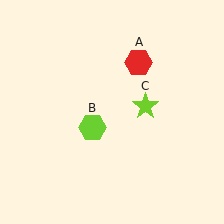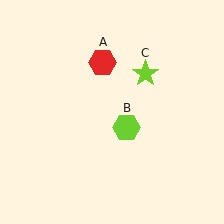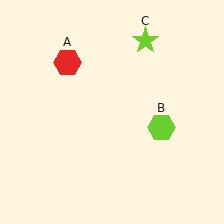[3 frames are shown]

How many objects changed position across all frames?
3 objects changed position: red hexagon (object A), lime hexagon (object B), lime star (object C).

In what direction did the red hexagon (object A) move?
The red hexagon (object A) moved left.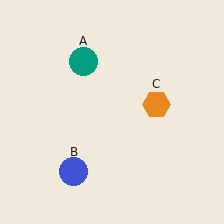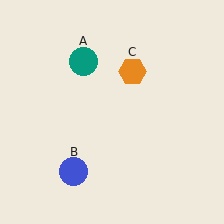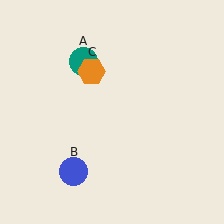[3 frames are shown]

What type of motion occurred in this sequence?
The orange hexagon (object C) rotated counterclockwise around the center of the scene.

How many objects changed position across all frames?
1 object changed position: orange hexagon (object C).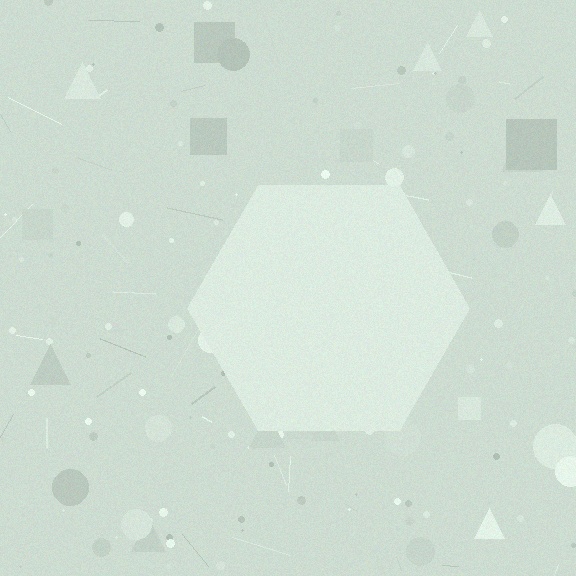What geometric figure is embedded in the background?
A hexagon is embedded in the background.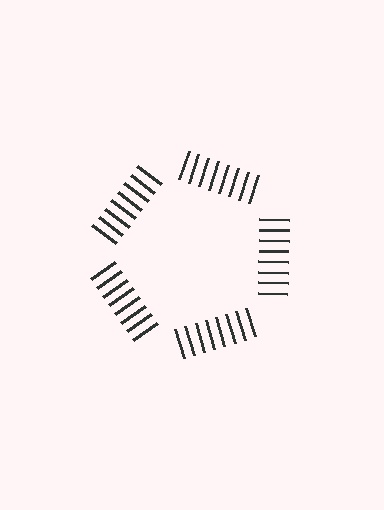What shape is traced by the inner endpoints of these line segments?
An illusory pentagon — the line segments terminate on its edges but no continuous stroke is drawn.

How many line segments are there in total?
40 — 8 along each of the 5 edges.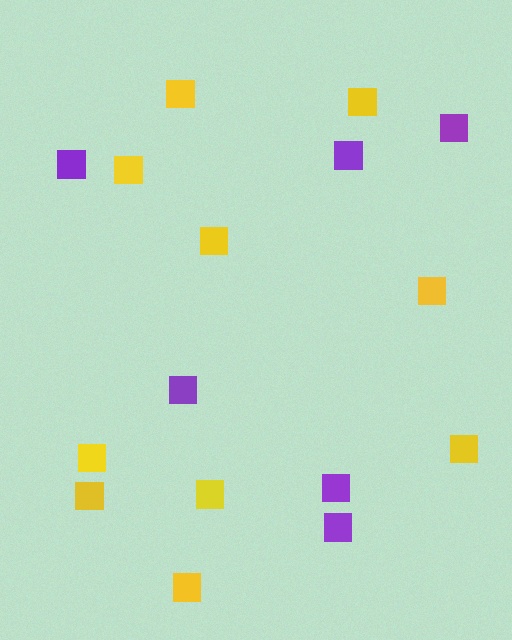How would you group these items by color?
There are 2 groups: one group of purple squares (6) and one group of yellow squares (10).